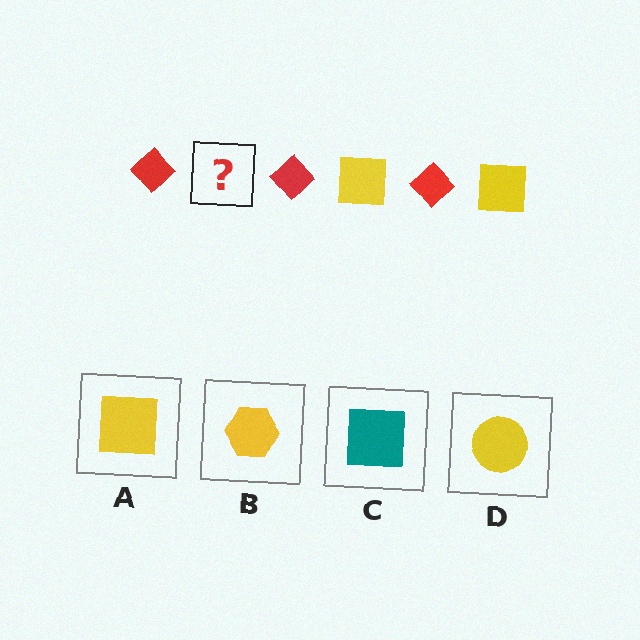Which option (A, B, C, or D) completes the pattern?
A.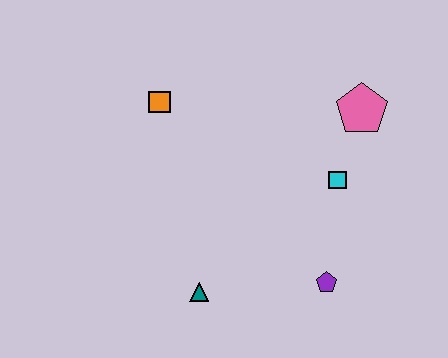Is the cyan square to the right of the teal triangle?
Yes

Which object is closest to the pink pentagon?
The cyan square is closest to the pink pentagon.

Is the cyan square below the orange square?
Yes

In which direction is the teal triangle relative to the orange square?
The teal triangle is below the orange square.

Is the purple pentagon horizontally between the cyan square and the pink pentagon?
No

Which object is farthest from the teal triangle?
The pink pentagon is farthest from the teal triangle.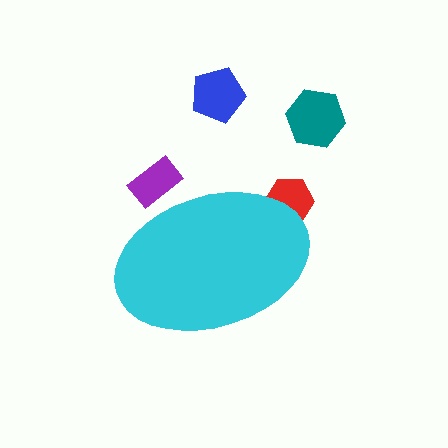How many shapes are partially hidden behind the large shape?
2 shapes are partially hidden.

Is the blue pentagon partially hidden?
No, the blue pentagon is fully visible.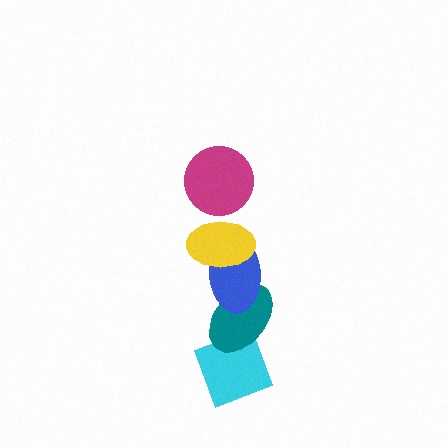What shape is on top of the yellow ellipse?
The magenta circle is on top of the yellow ellipse.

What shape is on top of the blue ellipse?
The yellow ellipse is on top of the blue ellipse.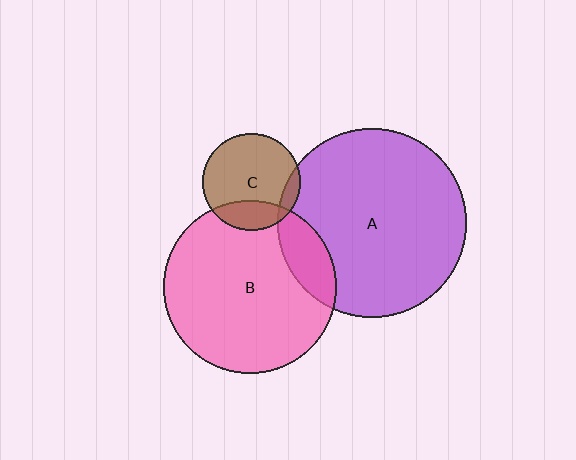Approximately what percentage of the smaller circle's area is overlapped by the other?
Approximately 10%.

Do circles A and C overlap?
Yes.